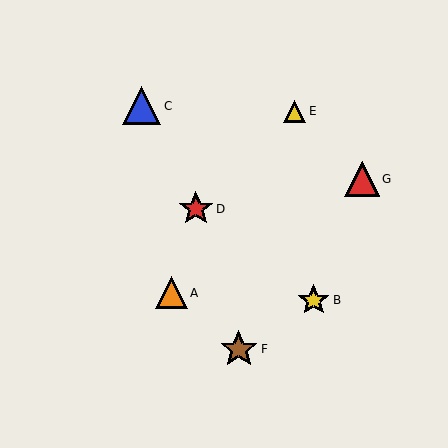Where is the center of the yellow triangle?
The center of the yellow triangle is at (295, 111).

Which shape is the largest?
The blue triangle (labeled C) is the largest.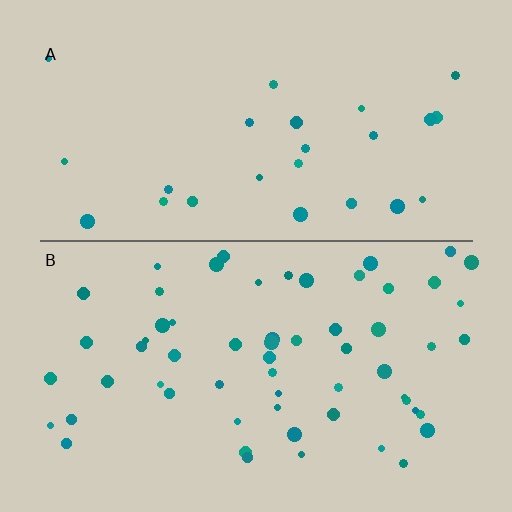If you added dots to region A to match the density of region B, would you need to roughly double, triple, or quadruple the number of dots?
Approximately double.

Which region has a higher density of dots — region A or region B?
B (the bottom).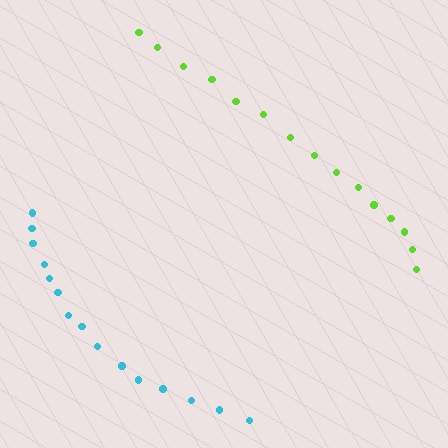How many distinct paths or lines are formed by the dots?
There are 2 distinct paths.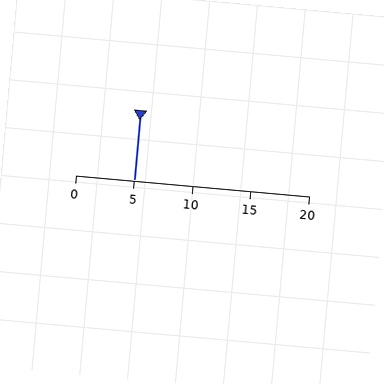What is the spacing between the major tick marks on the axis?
The major ticks are spaced 5 apart.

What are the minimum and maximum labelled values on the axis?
The axis runs from 0 to 20.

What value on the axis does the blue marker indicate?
The marker indicates approximately 5.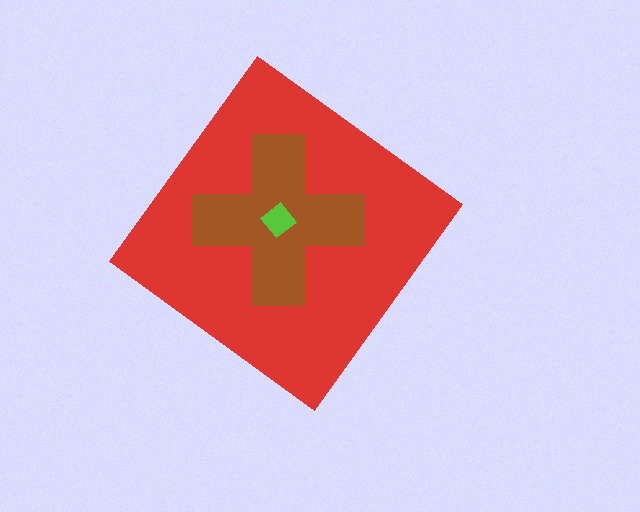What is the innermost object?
The lime diamond.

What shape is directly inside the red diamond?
The brown cross.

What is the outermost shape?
The red diamond.